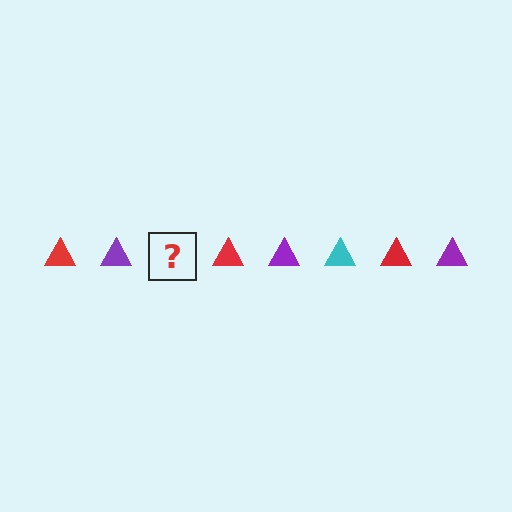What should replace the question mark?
The question mark should be replaced with a cyan triangle.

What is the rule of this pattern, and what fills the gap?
The rule is that the pattern cycles through red, purple, cyan triangles. The gap should be filled with a cyan triangle.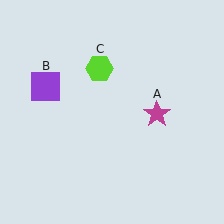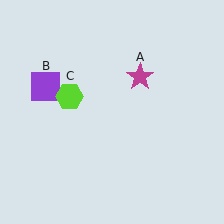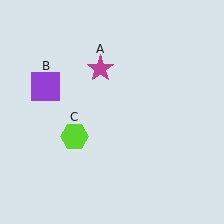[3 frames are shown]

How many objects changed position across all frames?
2 objects changed position: magenta star (object A), lime hexagon (object C).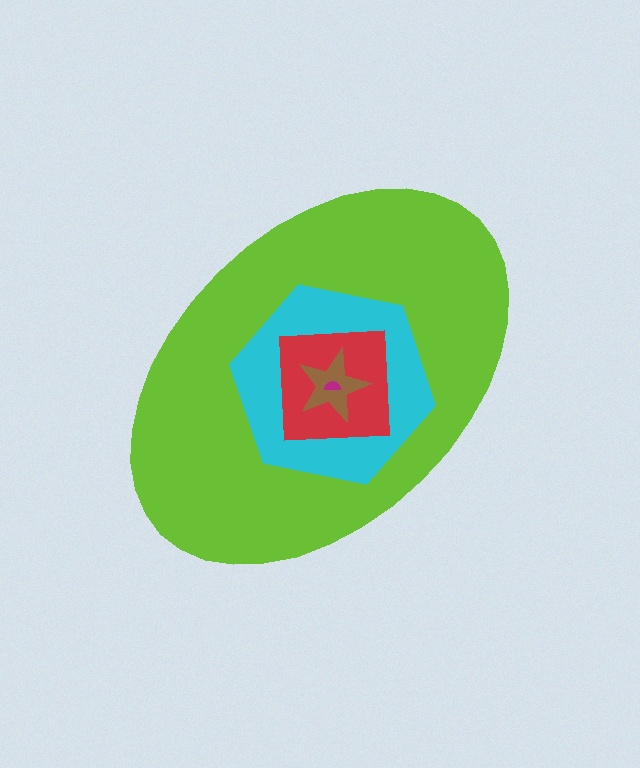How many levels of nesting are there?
5.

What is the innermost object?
The magenta semicircle.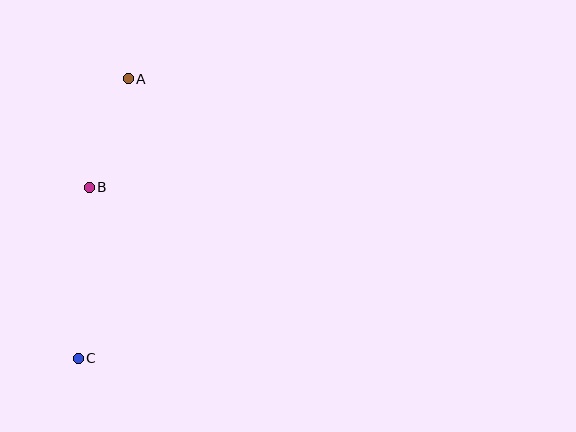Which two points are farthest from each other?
Points A and C are farthest from each other.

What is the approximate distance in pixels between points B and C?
The distance between B and C is approximately 171 pixels.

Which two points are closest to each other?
Points A and B are closest to each other.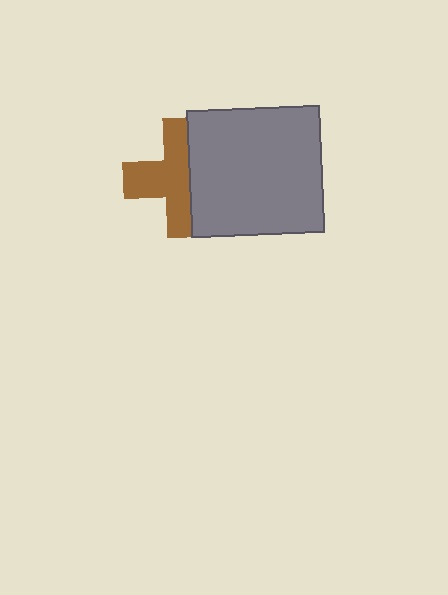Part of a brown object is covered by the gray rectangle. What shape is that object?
It is a cross.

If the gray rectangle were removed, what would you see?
You would see the complete brown cross.